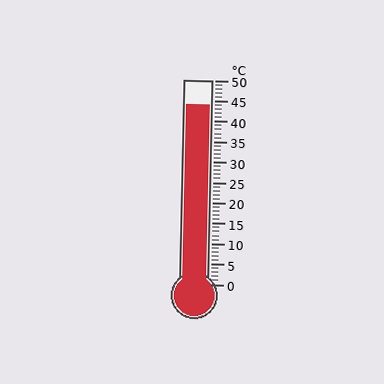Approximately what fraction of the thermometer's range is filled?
The thermometer is filled to approximately 90% of its range.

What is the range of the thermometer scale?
The thermometer scale ranges from 0°C to 50°C.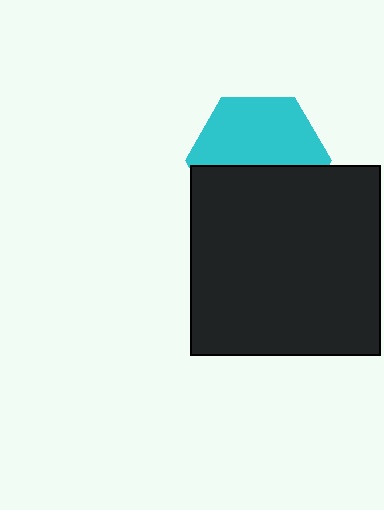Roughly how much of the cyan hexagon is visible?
About half of it is visible (roughly 55%).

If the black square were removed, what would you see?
You would see the complete cyan hexagon.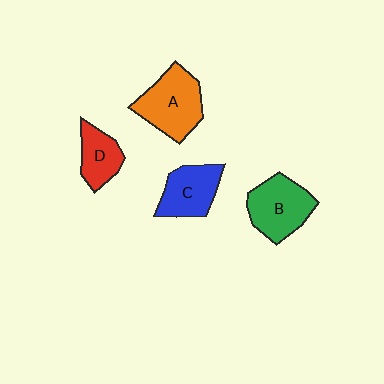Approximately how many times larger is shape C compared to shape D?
Approximately 1.3 times.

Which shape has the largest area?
Shape A (orange).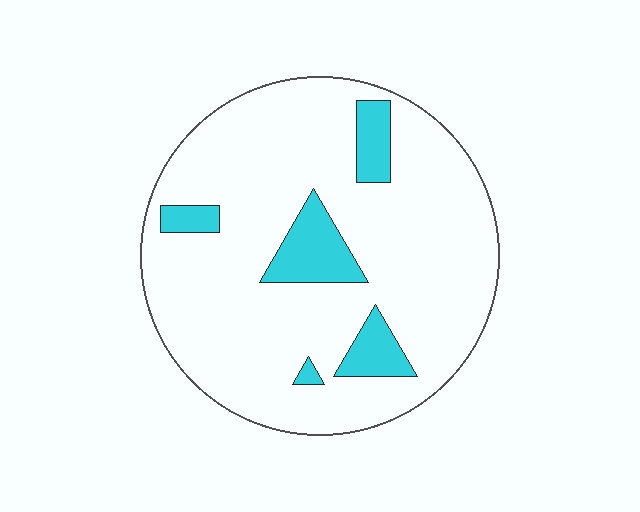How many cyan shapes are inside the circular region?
5.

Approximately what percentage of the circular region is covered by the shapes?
Approximately 15%.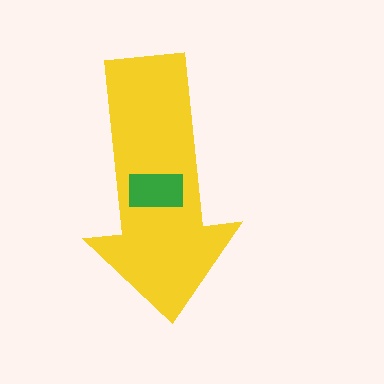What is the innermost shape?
The green rectangle.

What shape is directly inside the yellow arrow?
The green rectangle.